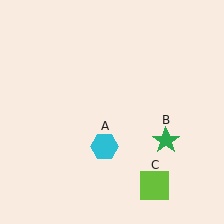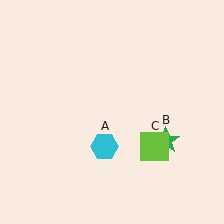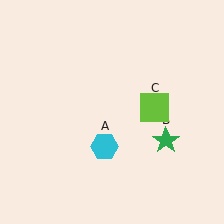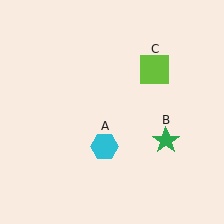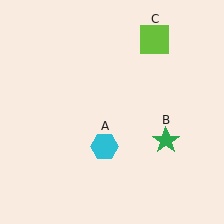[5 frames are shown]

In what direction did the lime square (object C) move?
The lime square (object C) moved up.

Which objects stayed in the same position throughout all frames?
Cyan hexagon (object A) and green star (object B) remained stationary.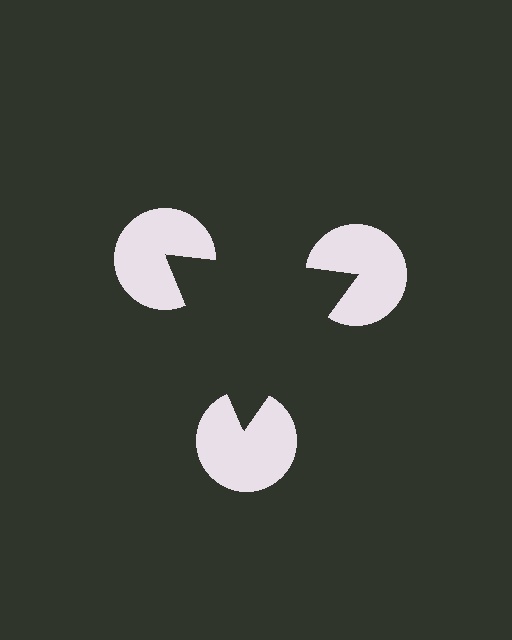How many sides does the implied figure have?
3 sides.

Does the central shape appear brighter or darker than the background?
It typically appears slightly darker than the background, even though no actual brightness change is drawn.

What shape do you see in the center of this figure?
An illusory triangle — its edges are inferred from the aligned wedge cuts in the pac-man discs, not physically drawn.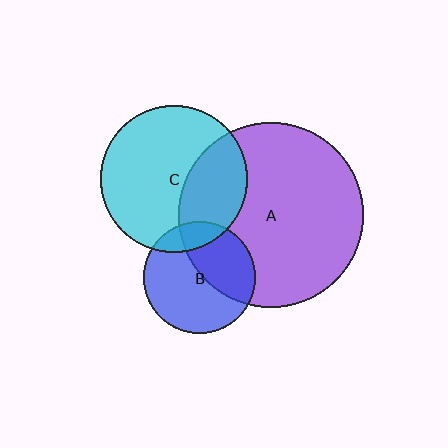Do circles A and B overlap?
Yes.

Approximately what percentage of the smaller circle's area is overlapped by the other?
Approximately 40%.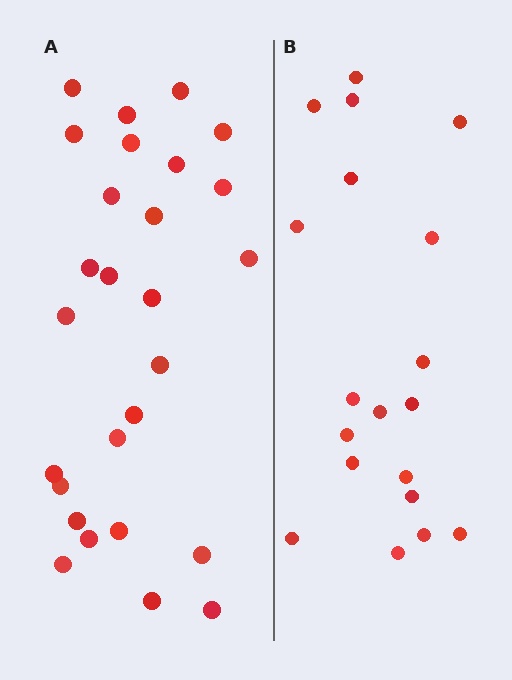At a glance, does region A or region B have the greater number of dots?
Region A (the left region) has more dots.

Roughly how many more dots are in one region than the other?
Region A has roughly 8 or so more dots than region B.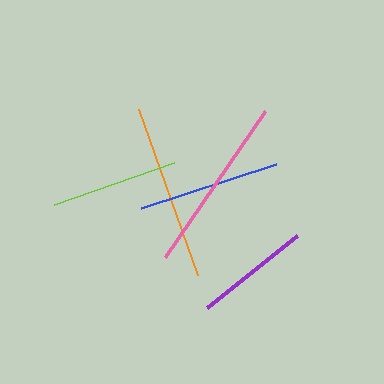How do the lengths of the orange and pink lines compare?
The orange and pink lines are approximately the same length.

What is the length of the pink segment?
The pink segment is approximately 177 pixels long.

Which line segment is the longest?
The orange line is the longest at approximately 177 pixels.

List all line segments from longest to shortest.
From longest to shortest: orange, pink, blue, lime, purple.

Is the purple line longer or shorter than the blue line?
The blue line is longer than the purple line.